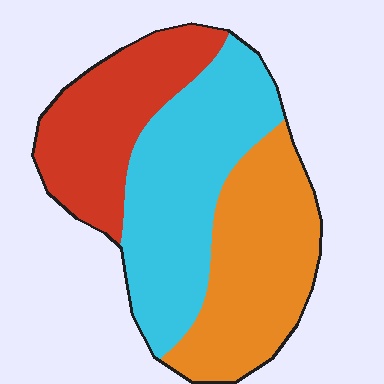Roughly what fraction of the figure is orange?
Orange takes up between a quarter and a half of the figure.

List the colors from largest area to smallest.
From largest to smallest: cyan, orange, red.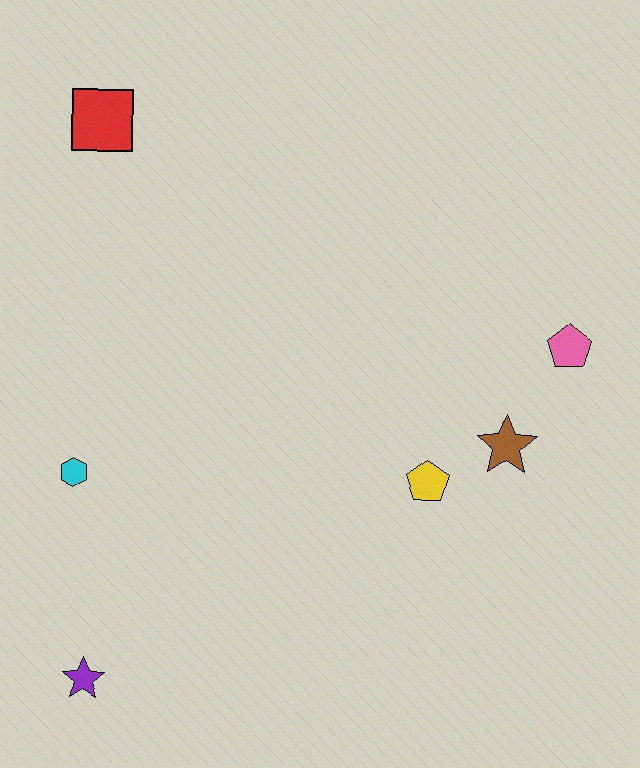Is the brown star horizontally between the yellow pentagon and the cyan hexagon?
No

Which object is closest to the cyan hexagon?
The purple star is closest to the cyan hexagon.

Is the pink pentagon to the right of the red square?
Yes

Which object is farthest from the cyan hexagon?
The pink pentagon is farthest from the cyan hexagon.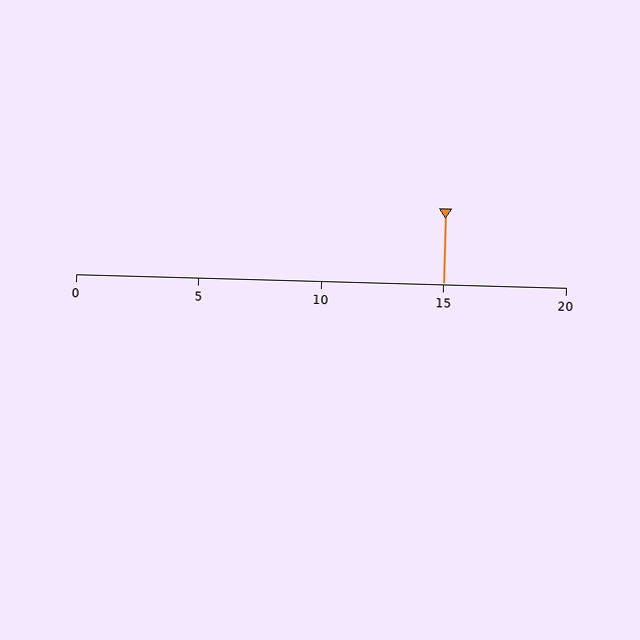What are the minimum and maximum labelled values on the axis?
The axis runs from 0 to 20.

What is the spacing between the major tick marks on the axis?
The major ticks are spaced 5 apart.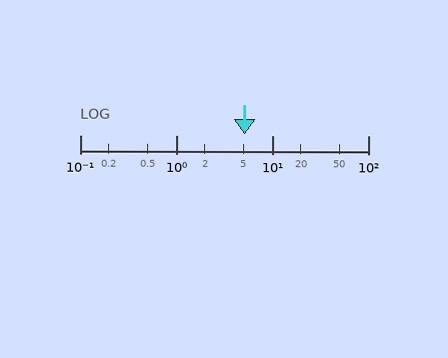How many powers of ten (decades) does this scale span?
The scale spans 3 decades, from 0.1 to 100.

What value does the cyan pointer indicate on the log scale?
The pointer indicates approximately 5.2.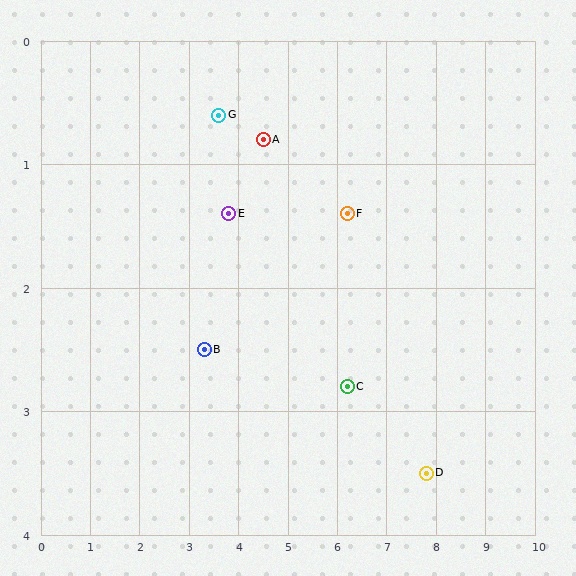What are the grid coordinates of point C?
Point C is at approximately (6.2, 2.8).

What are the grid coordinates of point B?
Point B is at approximately (3.3, 2.5).